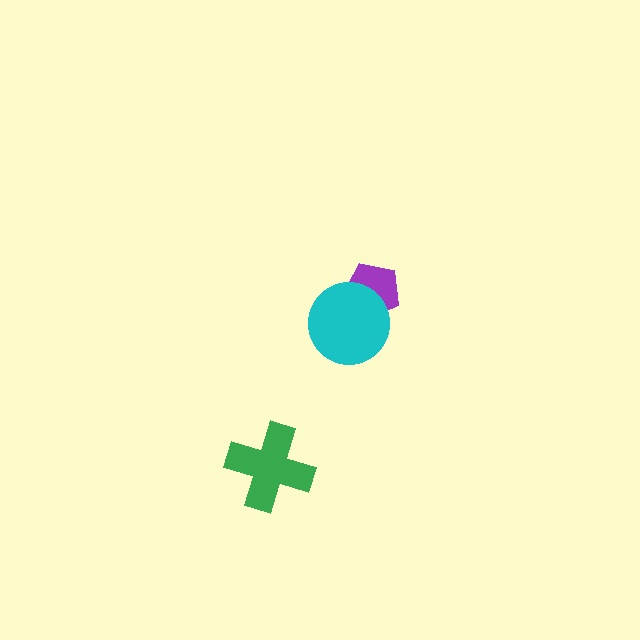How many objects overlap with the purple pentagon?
1 object overlaps with the purple pentagon.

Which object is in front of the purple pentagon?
The cyan circle is in front of the purple pentagon.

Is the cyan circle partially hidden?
No, no other shape covers it.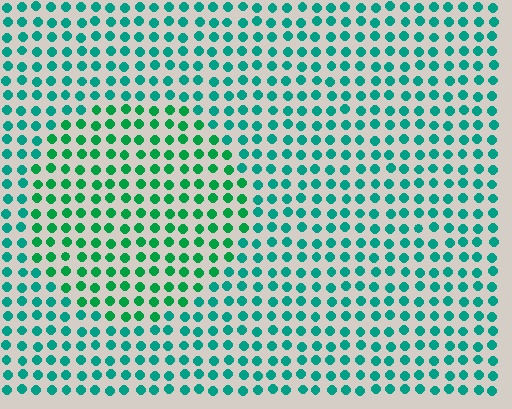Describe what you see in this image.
The image is filled with small teal elements in a uniform arrangement. A circle-shaped region is visible where the elements are tinted to a slightly different hue, forming a subtle color boundary.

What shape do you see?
I see a circle.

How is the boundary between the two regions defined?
The boundary is defined purely by a slight shift in hue (about 26 degrees). Spacing, size, and orientation are identical on both sides.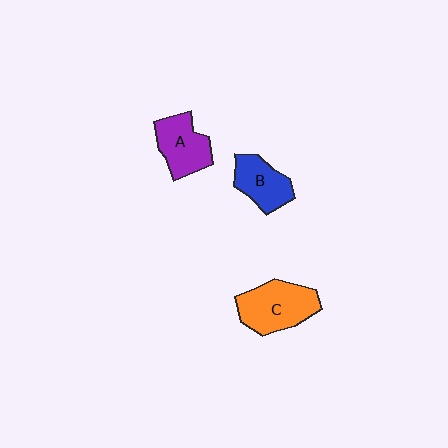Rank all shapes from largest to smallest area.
From largest to smallest: C (orange), A (purple), B (blue).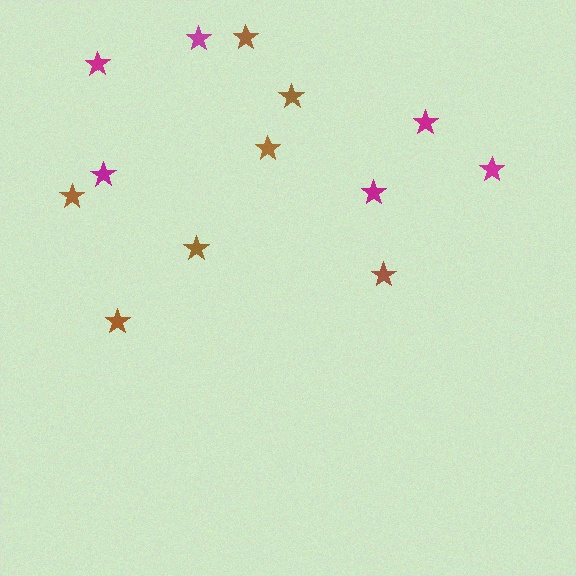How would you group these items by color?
There are 2 groups: one group of brown stars (7) and one group of magenta stars (6).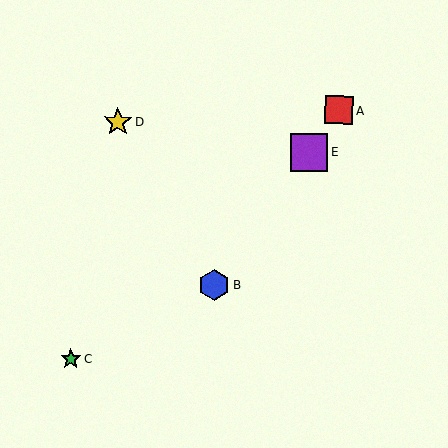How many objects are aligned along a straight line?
3 objects (A, B, E) are aligned along a straight line.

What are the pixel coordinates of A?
Object A is at (339, 110).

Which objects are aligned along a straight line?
Objects A, B, E are aligned along a straight line.